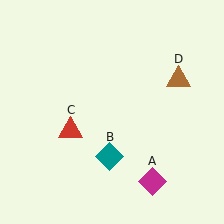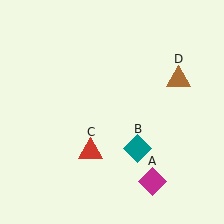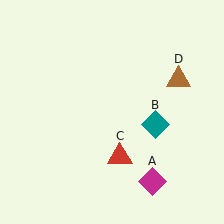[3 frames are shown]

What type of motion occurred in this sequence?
The teal diamond (object B), red triangle (object C) rotated counterclockwise around the center of the scene.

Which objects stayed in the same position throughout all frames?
Magenta diamond (object A) and brown triangle (object D) remained stationary.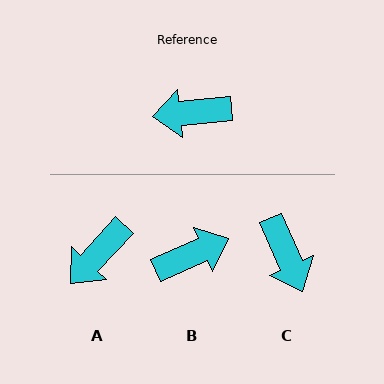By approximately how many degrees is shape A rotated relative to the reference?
Approximately 42 degrees counter-clockwise.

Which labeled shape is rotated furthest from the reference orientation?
B, about 162 degrees away.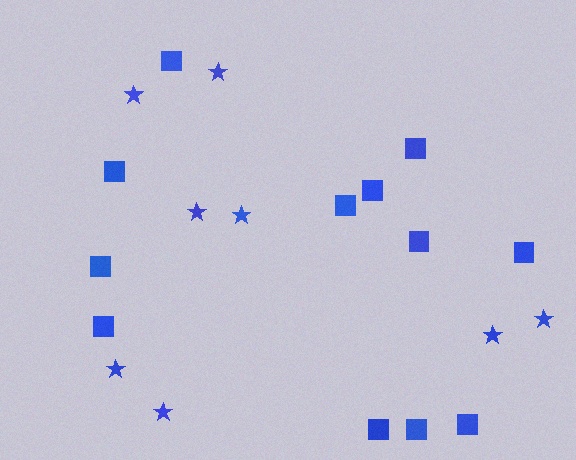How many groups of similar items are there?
There are 2 groups: one group of squares (12) and one group of stars (8).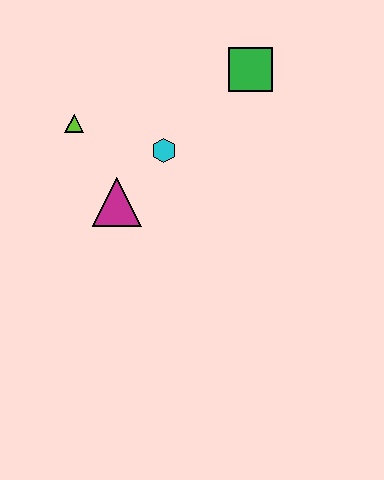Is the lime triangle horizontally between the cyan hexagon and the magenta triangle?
No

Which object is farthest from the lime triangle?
The green square is farthest from the lime triangle.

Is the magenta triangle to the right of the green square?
No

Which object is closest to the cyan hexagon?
The magenta triangle is closest to the cyan hexagon.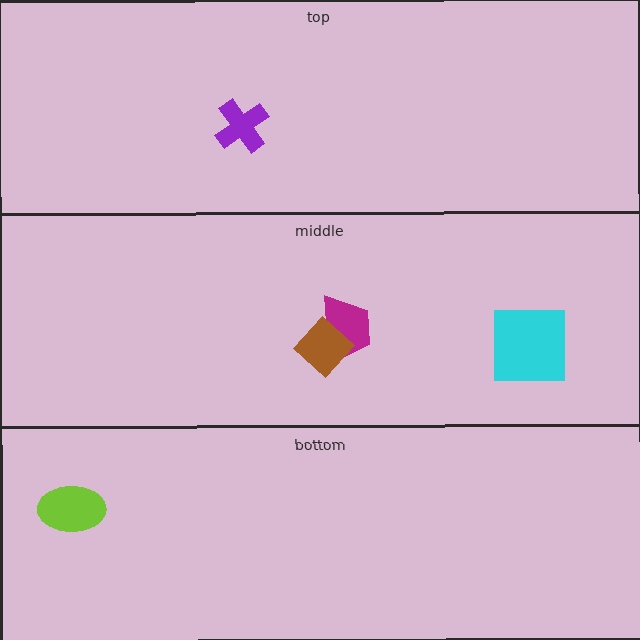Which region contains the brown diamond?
The middle region.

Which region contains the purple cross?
The top region.